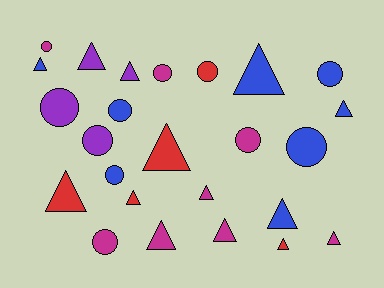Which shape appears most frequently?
Triangle, with 14 objects.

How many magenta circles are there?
There are 4 magenta circles.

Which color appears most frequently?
Magenta, with 8 objects.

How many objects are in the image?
There are 25 objects.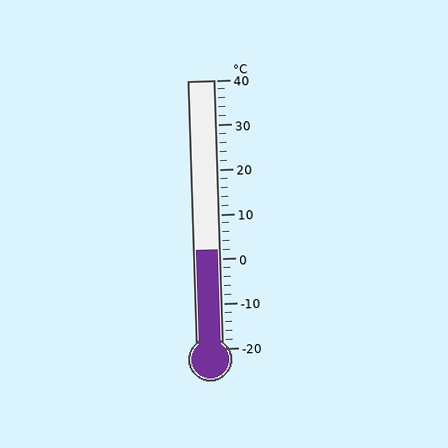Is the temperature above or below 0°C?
The temperature is above 0°C.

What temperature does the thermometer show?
The thermometer shows approximately 2°C.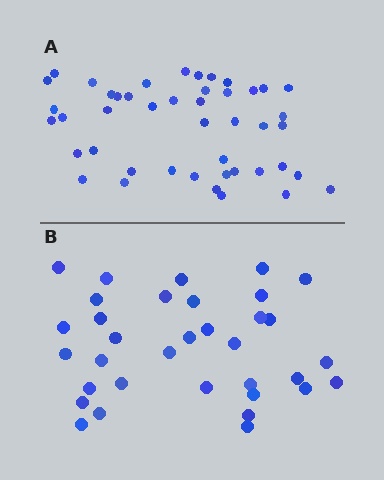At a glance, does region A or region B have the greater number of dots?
Region A (the top region) has more dots.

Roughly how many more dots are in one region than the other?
Region A has roughly 12 or so more dots than region B.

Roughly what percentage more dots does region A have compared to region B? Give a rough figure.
About 30% more.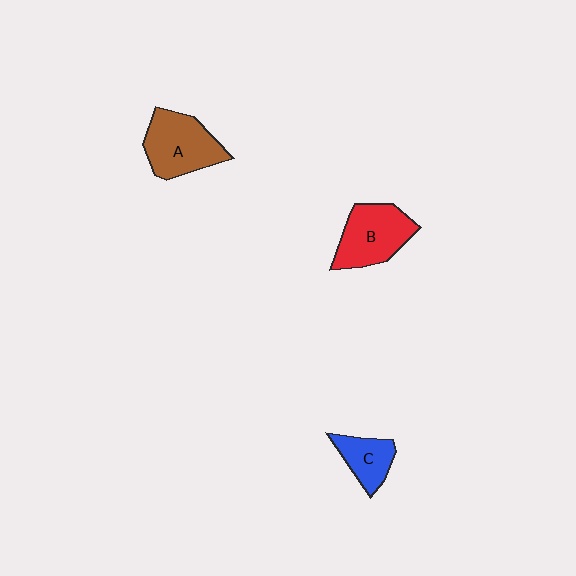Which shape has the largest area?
Shape A (brown).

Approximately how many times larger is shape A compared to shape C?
Approximately 1.7 times.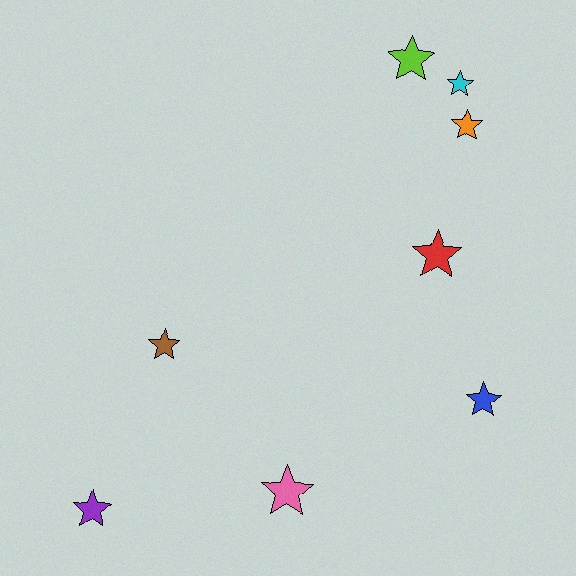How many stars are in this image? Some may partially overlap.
There are 8 stars.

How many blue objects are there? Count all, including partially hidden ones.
There is 1 blue object.